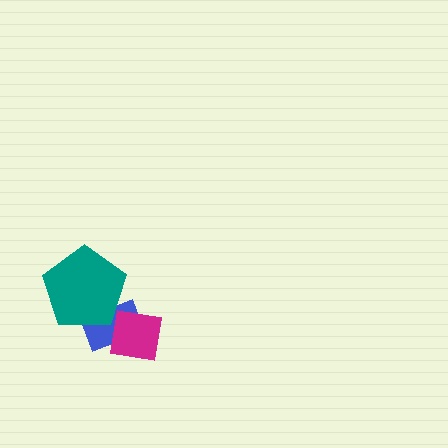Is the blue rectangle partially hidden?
Yes, it is partially covered by another shape.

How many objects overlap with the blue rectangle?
2 objects overlap with the blue rectangle.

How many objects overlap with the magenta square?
1 object overlaps with the magenta square.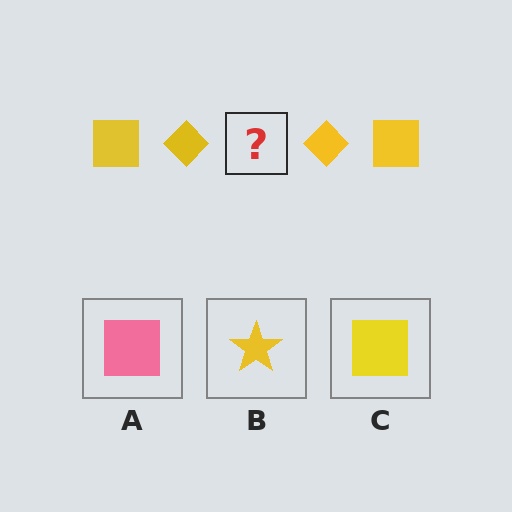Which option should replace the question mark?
Option C.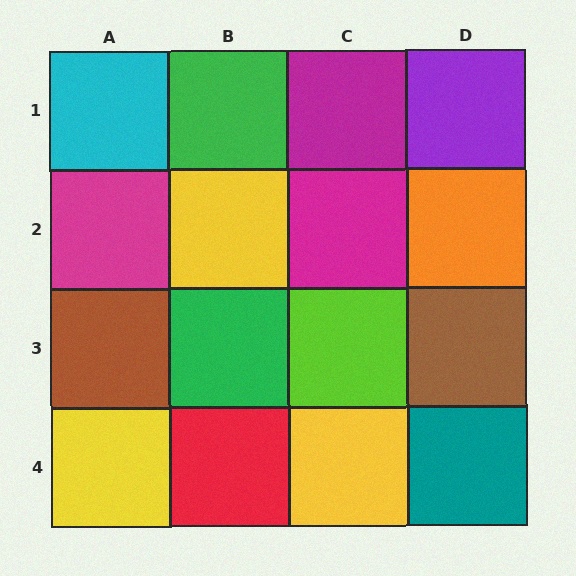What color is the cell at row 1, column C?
Magenta.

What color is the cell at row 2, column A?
Magenta.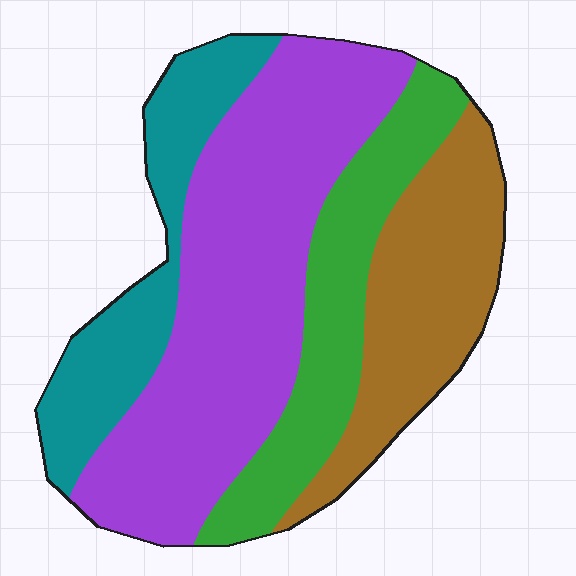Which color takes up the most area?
Purple, at roughly 40%.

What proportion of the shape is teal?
Teal covers about 15% of the shape.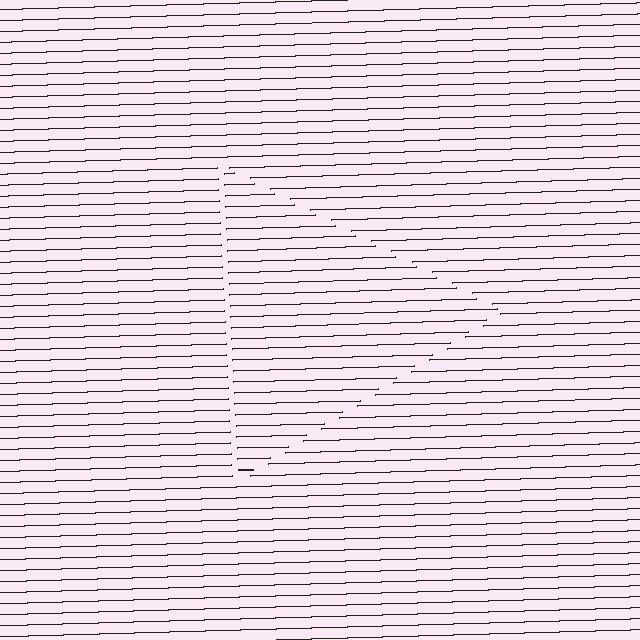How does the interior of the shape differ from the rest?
The interior of the shape contains the same grating, shifted by half a period — the contour is defined by the phase discontinuity where line-ends from the inner and outer gratings abut.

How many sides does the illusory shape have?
3 sides — the line-ends trace a triangle.